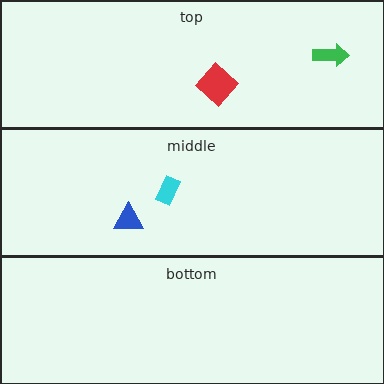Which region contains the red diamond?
The top region.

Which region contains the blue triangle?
The middle region.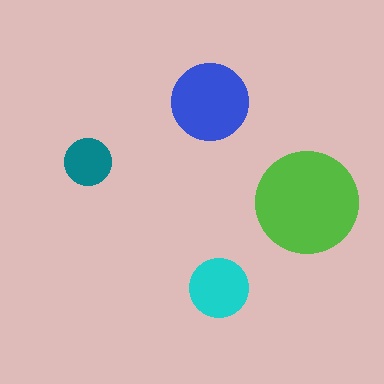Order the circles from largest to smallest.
the lime one, the blue one, the cyan one, the teal one.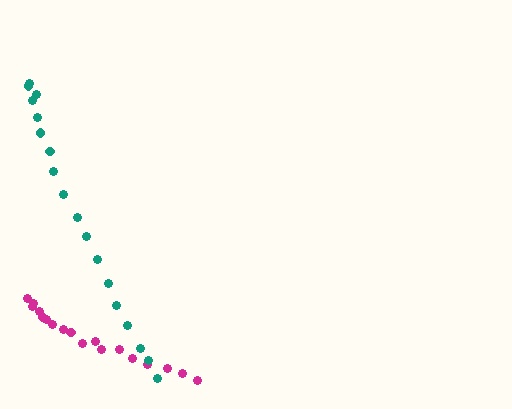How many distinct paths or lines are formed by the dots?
There are 2 distinct paths.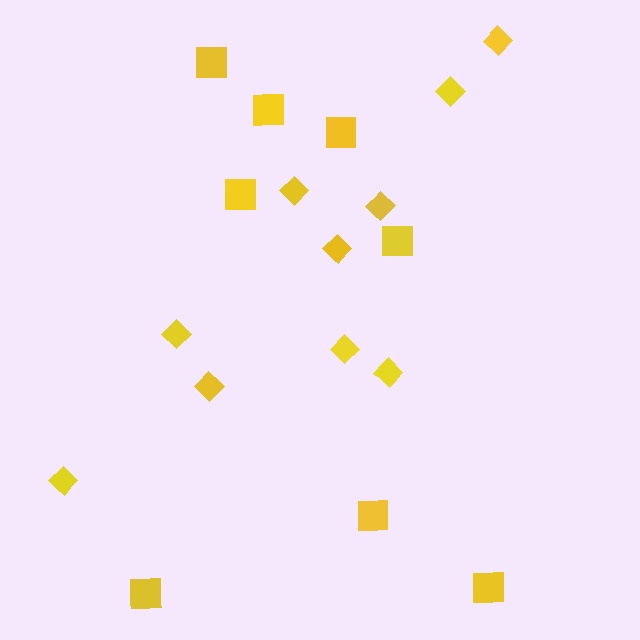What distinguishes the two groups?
There are 2 groups: one group of diamonds (10) and one group of squares (8).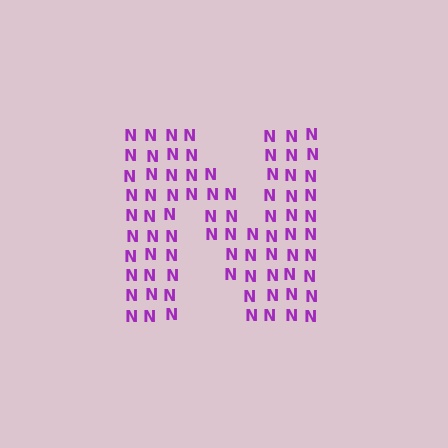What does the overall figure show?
The overall figure shows the letter N.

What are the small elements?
The small elements are letter N's.